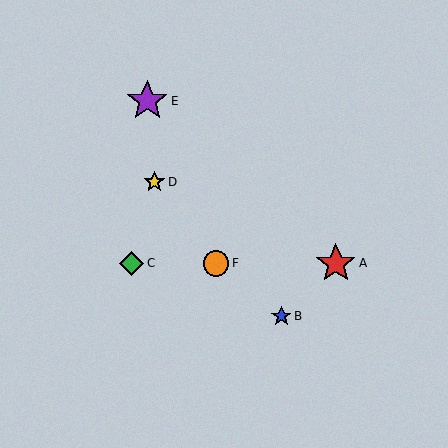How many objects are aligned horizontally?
3 objects (A, C, F) are aligned horizontally.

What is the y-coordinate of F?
Object F is at y≈263.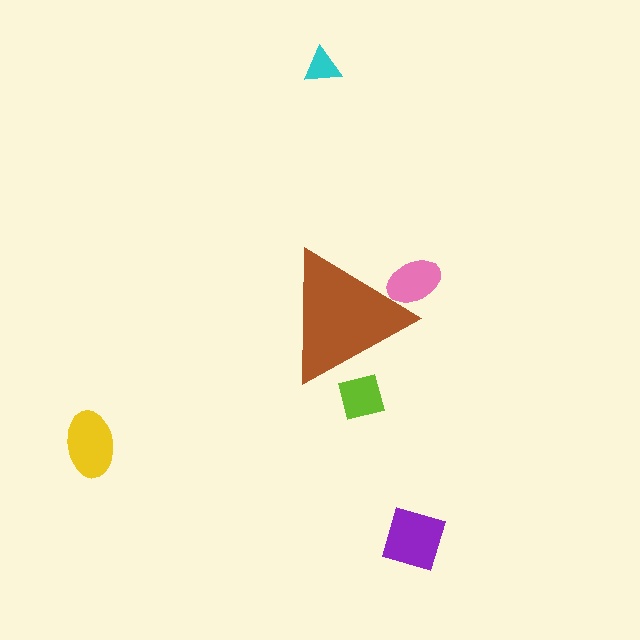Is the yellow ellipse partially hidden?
No, the yellow ellipse is fully visible.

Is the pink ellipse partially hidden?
Yes, the pink ellipse is partially hidden behind the brown triangle.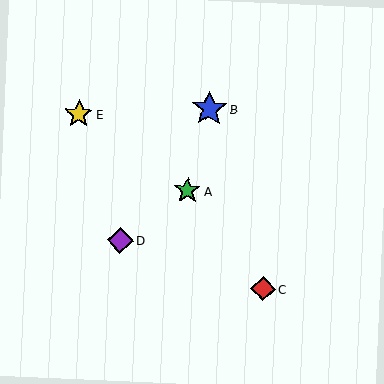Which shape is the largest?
The blue star (labeled B) is the largest.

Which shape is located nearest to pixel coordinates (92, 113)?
The yellow star (labeled E) at (79, 114) is nearest to that location.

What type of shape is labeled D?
Shape D is a purple diamond.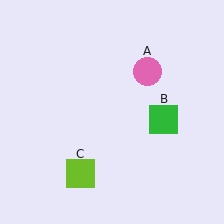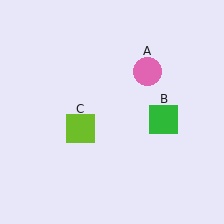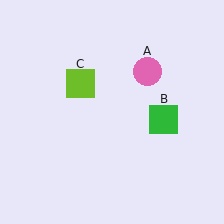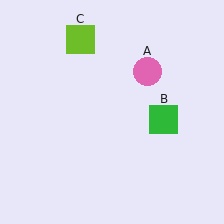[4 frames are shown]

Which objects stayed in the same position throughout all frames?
Pink circle (object A) and green square (object B) remained stationary.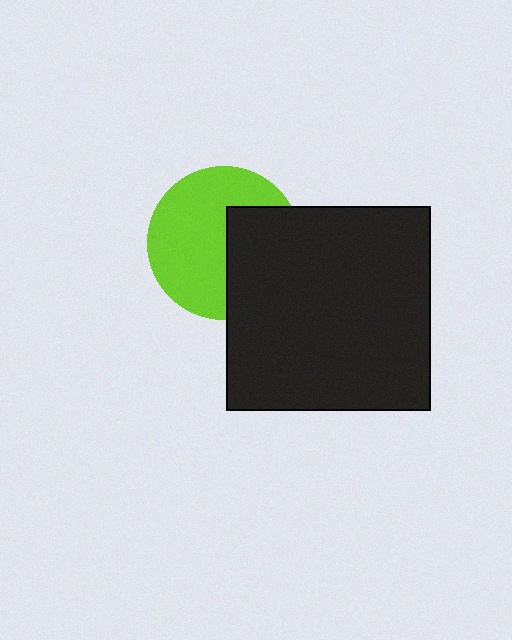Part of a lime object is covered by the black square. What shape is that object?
It is a circle.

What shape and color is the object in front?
The object in front is a black square.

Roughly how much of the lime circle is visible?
About half of it is visible (roughly 61%).